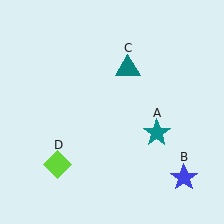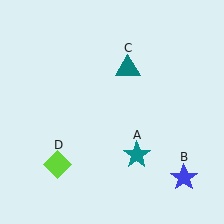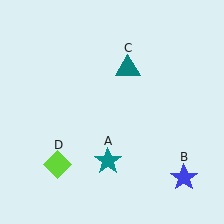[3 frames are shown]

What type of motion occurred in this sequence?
The teal star (object A) rotated clockwise around the center of the scene.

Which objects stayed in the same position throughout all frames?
Blue star (object B) and teal triangle (object C) and lime diamond (object D) remained stationary.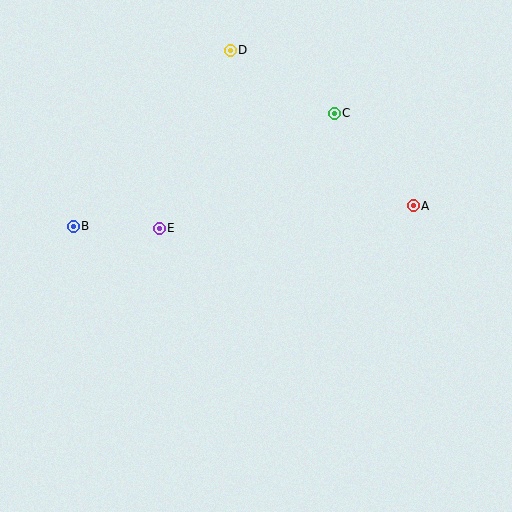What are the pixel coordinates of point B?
Point B is at (73, 226).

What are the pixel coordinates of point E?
Point E is at (159, 228).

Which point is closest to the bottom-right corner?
Point A is closest to the bottom-right corner.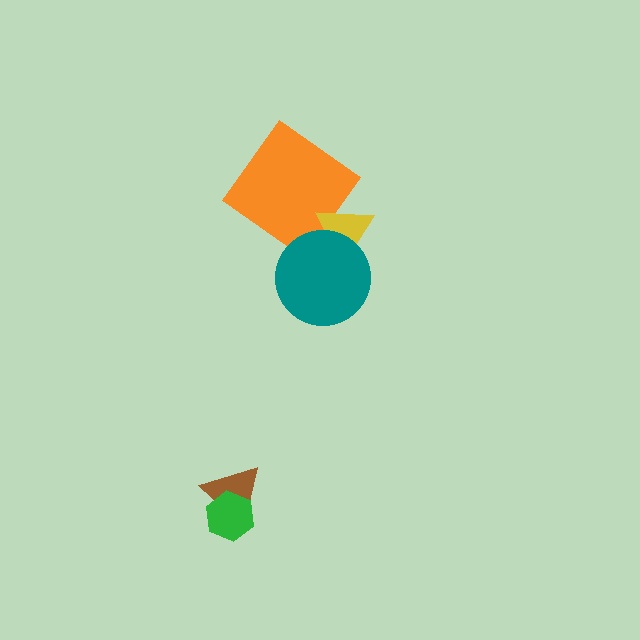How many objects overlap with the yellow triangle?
2 objects overlap with the yellow triangle.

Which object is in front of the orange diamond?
The yellow triangle is in front of the orange diamond.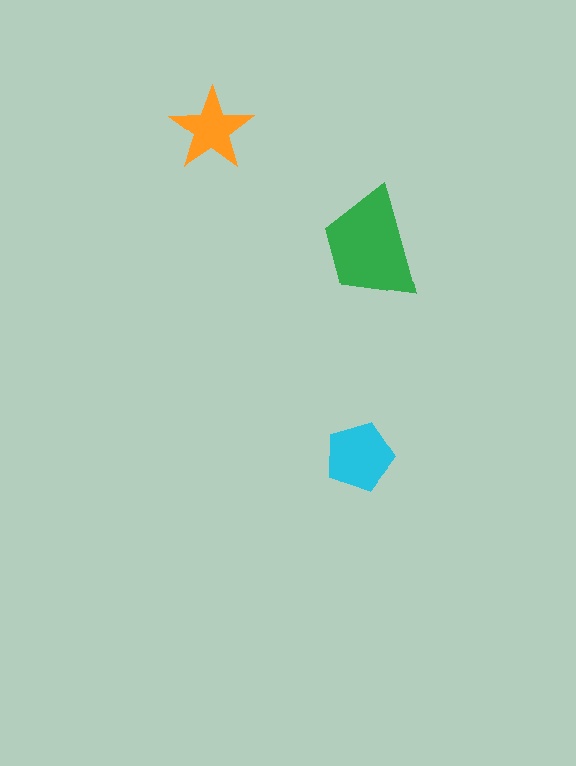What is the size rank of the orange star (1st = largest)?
3rd.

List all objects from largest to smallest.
The green trapezoid, the cyan pentagon, the orange star.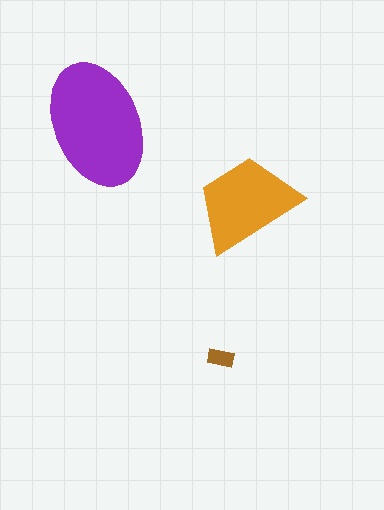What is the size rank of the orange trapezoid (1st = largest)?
2nd.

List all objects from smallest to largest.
The brown rectangle, the orange trapezoid, the purple ellipse.